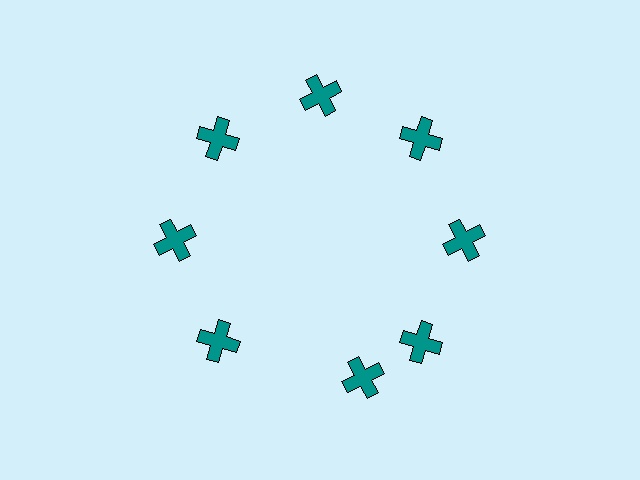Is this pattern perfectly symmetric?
No. The 8 teal crosses are arranged in a ring, but one element near the 6 o'clock position is rotated out of alignment along the ring, breaking the 8-fold rotational symmetry.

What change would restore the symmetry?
The symmetry would be restored by rotating it back into even spacing with its neighbors so that all 8 crosses sit at equal angles and equal distance from the center.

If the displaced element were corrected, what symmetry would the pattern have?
It would have 8-fold rotational symmetry — the pattern would map onto itself every 45 degrees.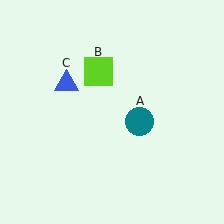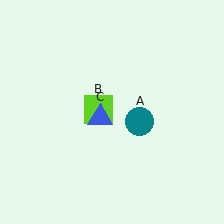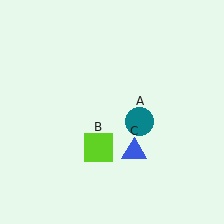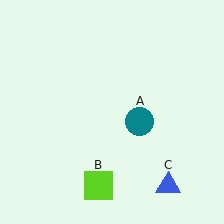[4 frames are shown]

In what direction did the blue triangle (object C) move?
The blue triangle (object C) moved down and to the right.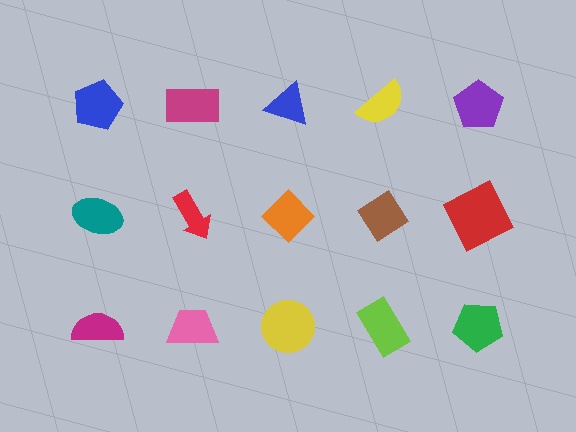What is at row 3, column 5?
A green pentagon.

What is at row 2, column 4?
A brown diamond.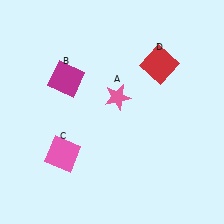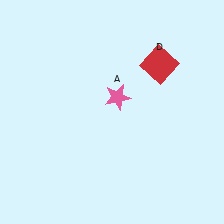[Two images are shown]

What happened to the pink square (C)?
The pink square (C) was removed in Image 2. It was in the bottom-left area of Image 1.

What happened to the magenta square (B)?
The magenta square (B) was removed in Image 2. It was in the top-left area of Image 1.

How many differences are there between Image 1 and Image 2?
There are 2 differences between the two images.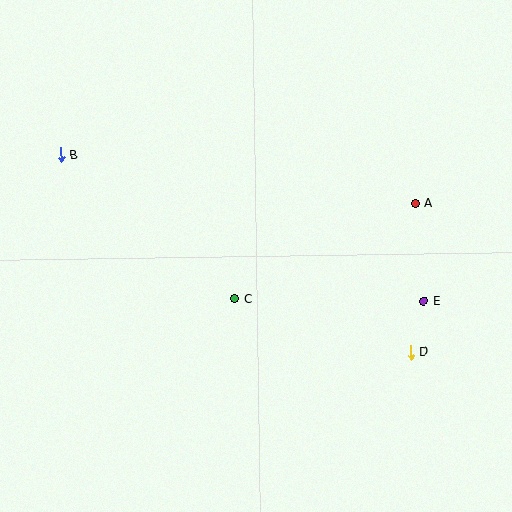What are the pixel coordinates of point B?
Point B is at (61, 155).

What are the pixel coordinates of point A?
Point A is at (415, 203).